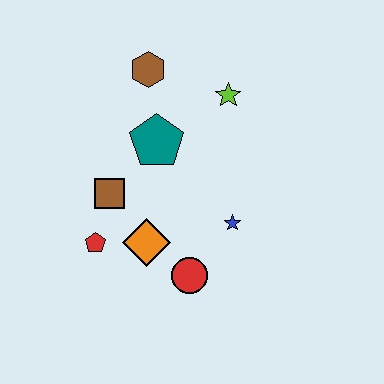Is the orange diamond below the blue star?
Yes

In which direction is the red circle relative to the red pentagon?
The red circle is to the right of the red pentagon.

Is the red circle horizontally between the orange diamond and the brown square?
No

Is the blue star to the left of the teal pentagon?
No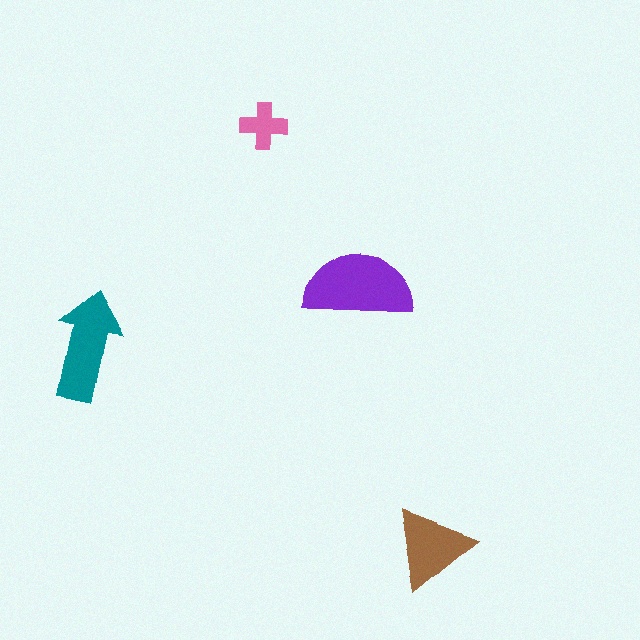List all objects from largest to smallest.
The purple semicircle, the teal arrow, the brown triangle, the pink cross.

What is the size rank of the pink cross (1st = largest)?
4th.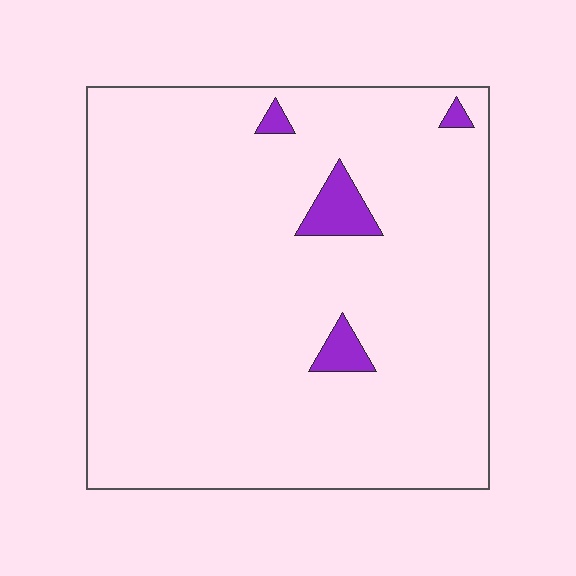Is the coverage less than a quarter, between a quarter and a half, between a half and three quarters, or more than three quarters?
Less than a quarter.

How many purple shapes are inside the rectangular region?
4.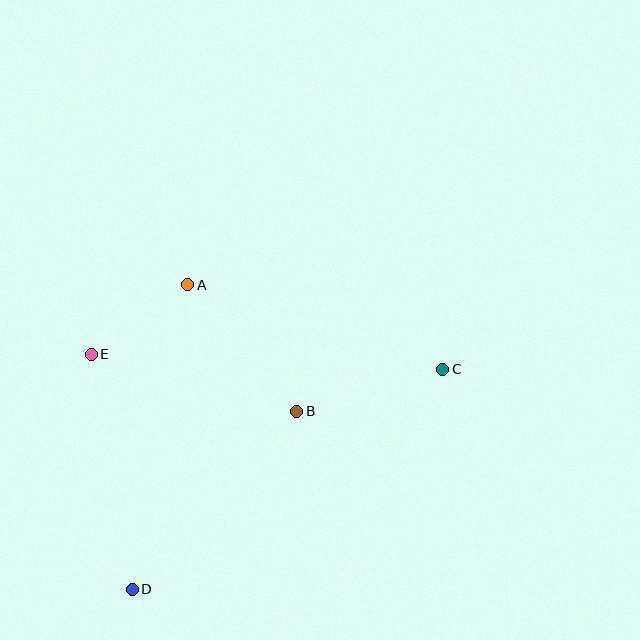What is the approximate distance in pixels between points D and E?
The distance between D and E is approximately 239 pixels.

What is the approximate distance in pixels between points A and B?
The distance between A and B is approximately 167 pixels.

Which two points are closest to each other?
Points A and E are closest to each other.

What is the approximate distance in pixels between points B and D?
The distance between B and D is approximately 243 pixels.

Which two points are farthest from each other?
Points C and D are farthest from each other.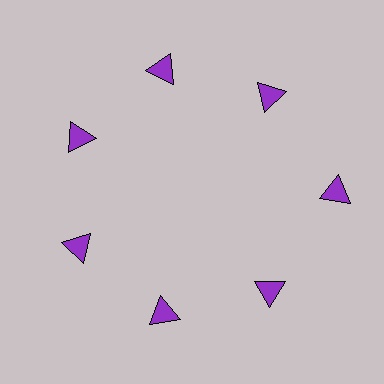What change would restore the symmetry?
The symmetry would be restored by moving it inward, back onto the ring so that all 7 triangles sit at equal angles and equal distance from the center.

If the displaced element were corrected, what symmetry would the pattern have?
It would have 7-fold rotational symmetry — the pattern would map onto itself every 51 degrees.